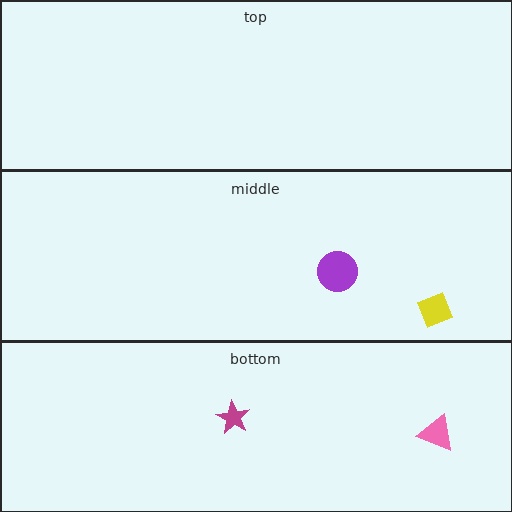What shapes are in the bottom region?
The pink triangle, the magenta star.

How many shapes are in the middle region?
2.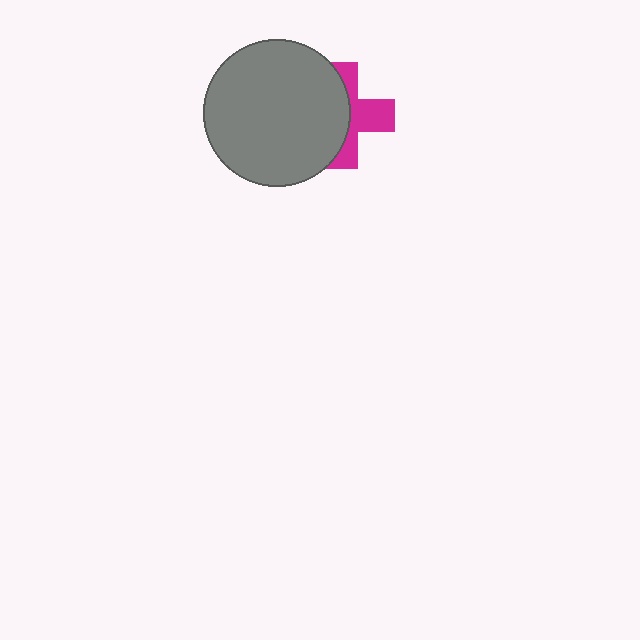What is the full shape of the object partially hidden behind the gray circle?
The partially hidden object is a magenta cross.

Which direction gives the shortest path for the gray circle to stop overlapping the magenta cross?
Moving left gives the shortest separation.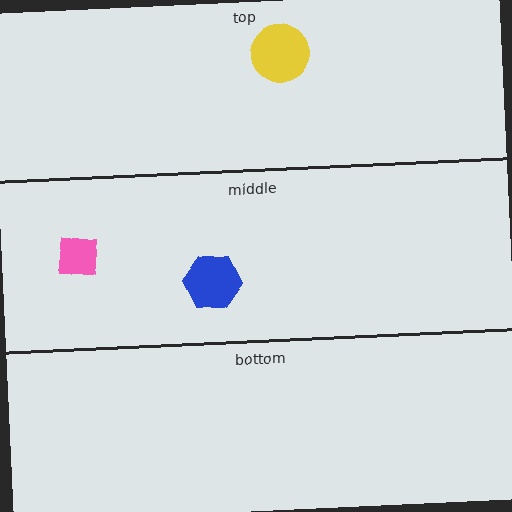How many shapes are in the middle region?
2.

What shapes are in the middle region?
The blue hexagon, the pink square.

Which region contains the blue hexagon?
The middle region.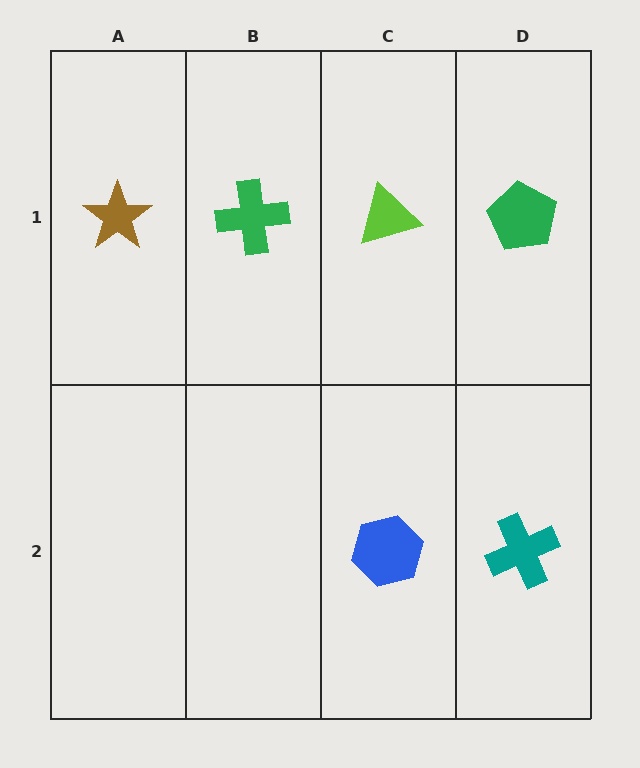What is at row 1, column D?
A green pentagon.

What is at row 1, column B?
A green cross.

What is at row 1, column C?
A lime triangle.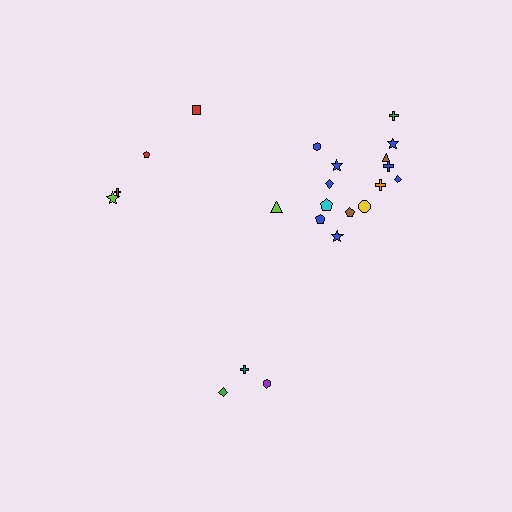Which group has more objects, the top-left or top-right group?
The top-right group.